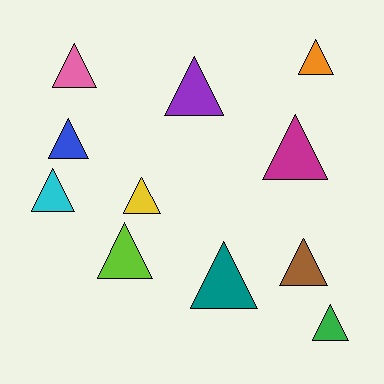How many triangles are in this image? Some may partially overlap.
There are 11 triangles.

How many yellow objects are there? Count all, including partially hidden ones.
There is 1 yellow object.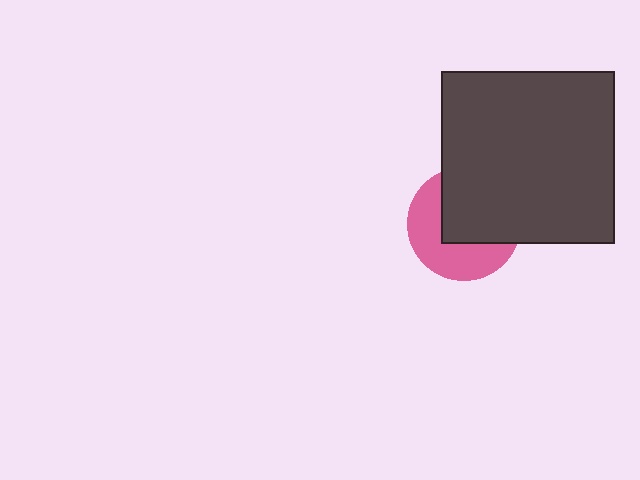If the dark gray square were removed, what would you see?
You would see the complete pink circle.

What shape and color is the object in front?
The object in front is a dark gray square.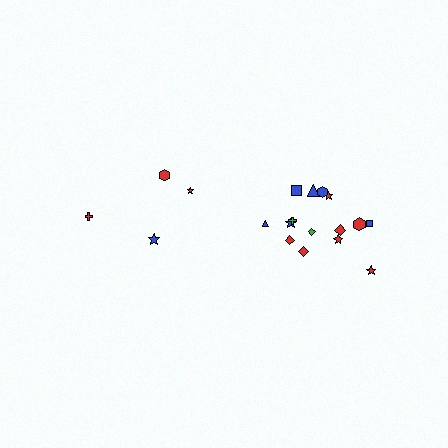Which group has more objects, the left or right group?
The right group.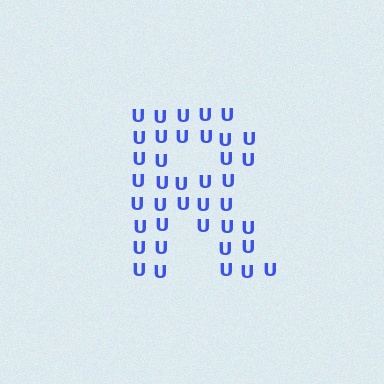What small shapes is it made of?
It is made of small letter U's.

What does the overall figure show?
The overall figure shows the letter R.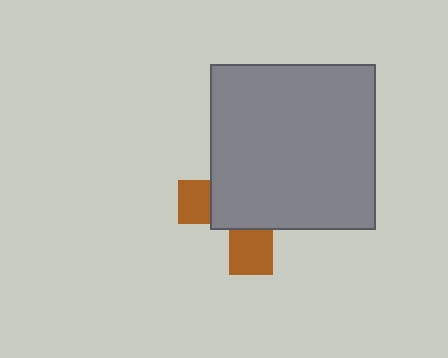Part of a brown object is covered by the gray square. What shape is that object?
It is a cross.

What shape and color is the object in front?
The object in front is a gray square.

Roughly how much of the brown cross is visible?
A small part of it is visible (roughly 31%).